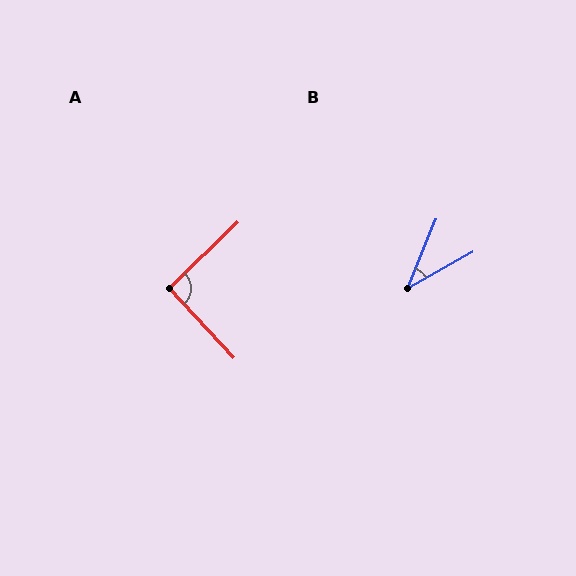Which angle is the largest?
A, at approximately 91 degrees.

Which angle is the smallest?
B, at approximately 39 degrees.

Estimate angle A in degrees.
Approximately 91 degrees.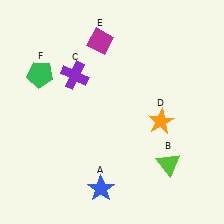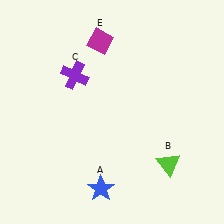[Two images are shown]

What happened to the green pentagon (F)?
The green pentagon (F) was removed in Image 2. It was in the top-left area of Image 1.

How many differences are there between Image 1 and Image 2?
There are 2 differences between the two images.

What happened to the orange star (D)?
The orange star (D) was removed in Image 2. It was in the bottom-right area of Image 1.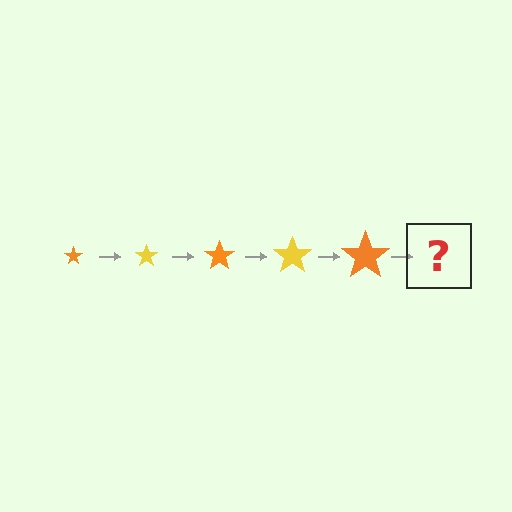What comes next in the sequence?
The next element should be a yellow star, larger than the previous one.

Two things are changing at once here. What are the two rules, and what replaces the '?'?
The two rules are that the star grows larger each step and the color cycles through orange and yellow. The '?' should be a yellow star, larger than the previous one.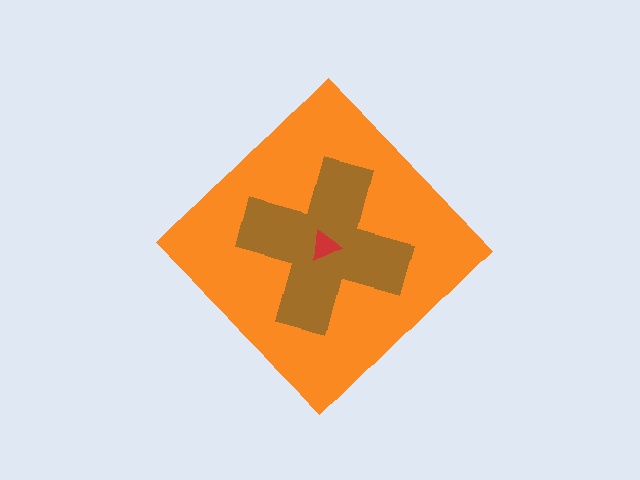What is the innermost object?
The red triangle.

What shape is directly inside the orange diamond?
The brown cross.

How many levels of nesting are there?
3.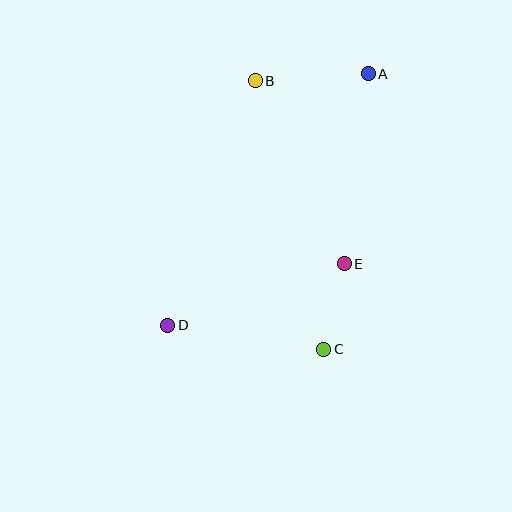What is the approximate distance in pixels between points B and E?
The distance between B and E is approximately 204 pixels.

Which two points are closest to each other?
Points C and E are closest to each other.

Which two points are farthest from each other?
Points A and D are farthest from each other.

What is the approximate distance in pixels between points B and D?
The distance between B and D is approximately 260 pixels.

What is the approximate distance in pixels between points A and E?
The distance between A and E is approximately 192 pixels.